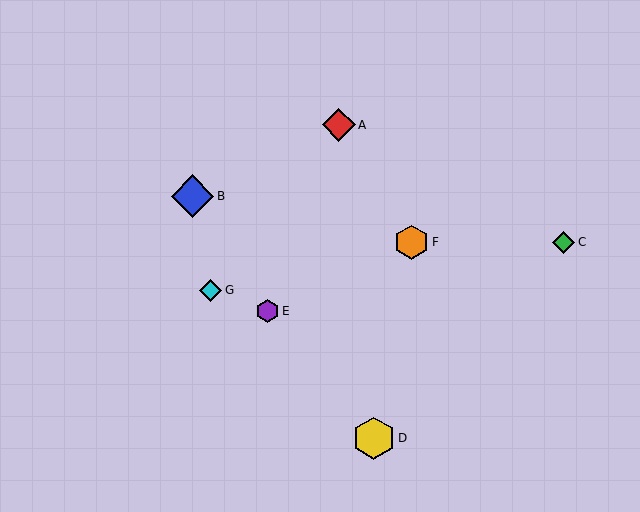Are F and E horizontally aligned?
No, F is at y≈242 and E is at y≈311.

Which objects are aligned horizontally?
Objects C, F are aligned horizontally.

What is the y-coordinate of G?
Object G is at y≈290.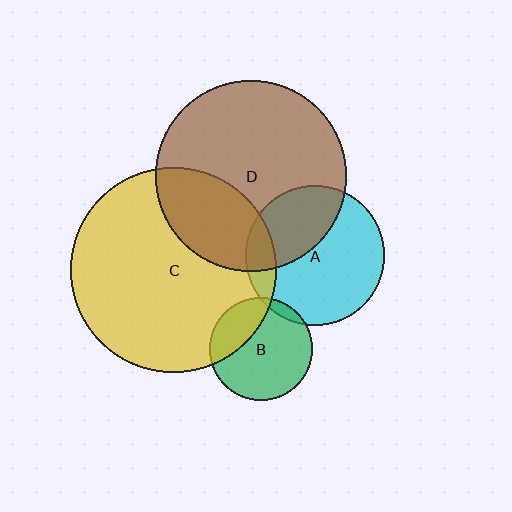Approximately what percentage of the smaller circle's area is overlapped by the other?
Approximately 25%.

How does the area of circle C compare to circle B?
Approximately 3.9 times.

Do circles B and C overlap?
Yes.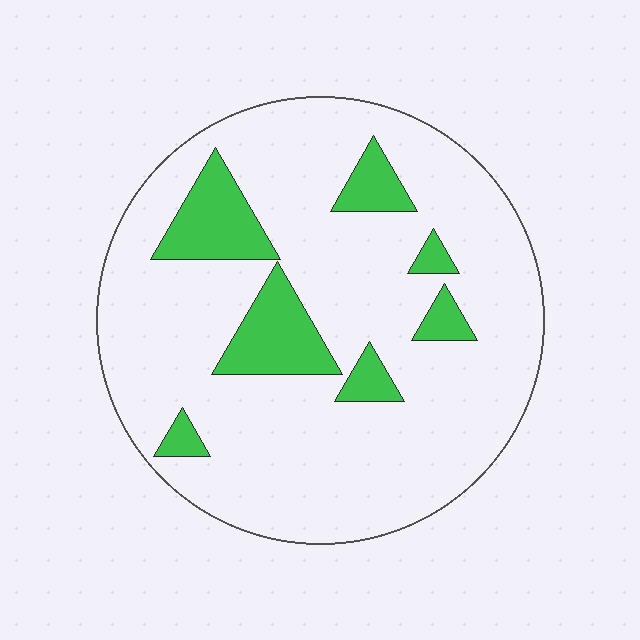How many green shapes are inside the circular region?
7.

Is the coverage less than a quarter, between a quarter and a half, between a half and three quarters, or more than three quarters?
Less than a quarter.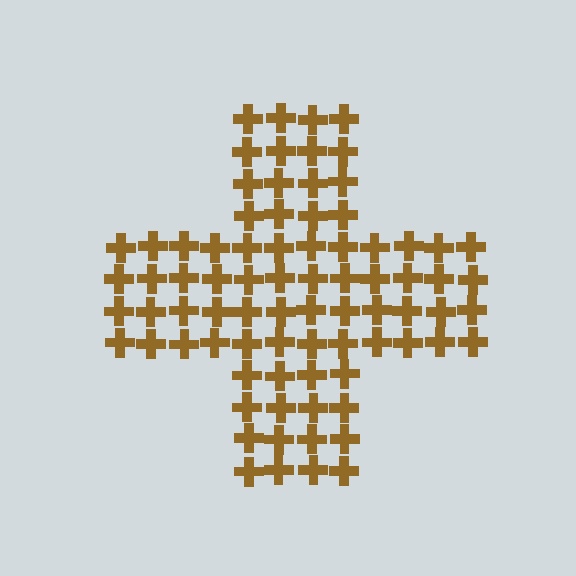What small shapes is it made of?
It is made of small crosses.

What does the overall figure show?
The overall figure shows a cross.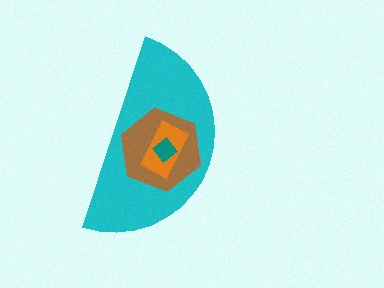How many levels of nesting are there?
4.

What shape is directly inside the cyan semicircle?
The brown hexagon.